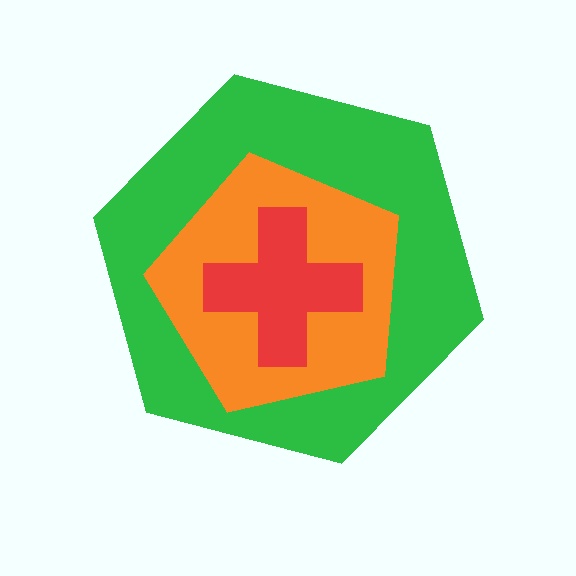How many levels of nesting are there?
3.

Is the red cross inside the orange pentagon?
Yes.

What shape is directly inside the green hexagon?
The orange pentagon.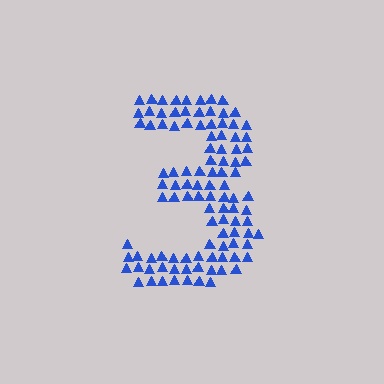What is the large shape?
The large shape is the digit 3.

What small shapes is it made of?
It is made of small triangles.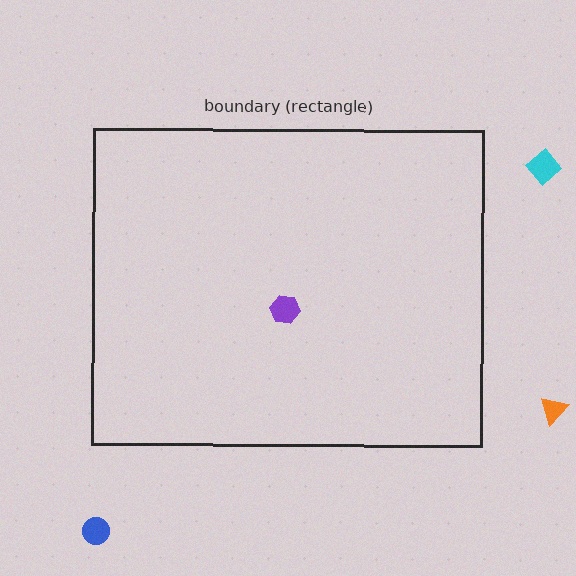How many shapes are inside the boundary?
1 inside, 3 outside.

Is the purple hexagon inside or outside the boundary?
Inside.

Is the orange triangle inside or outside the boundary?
Outside.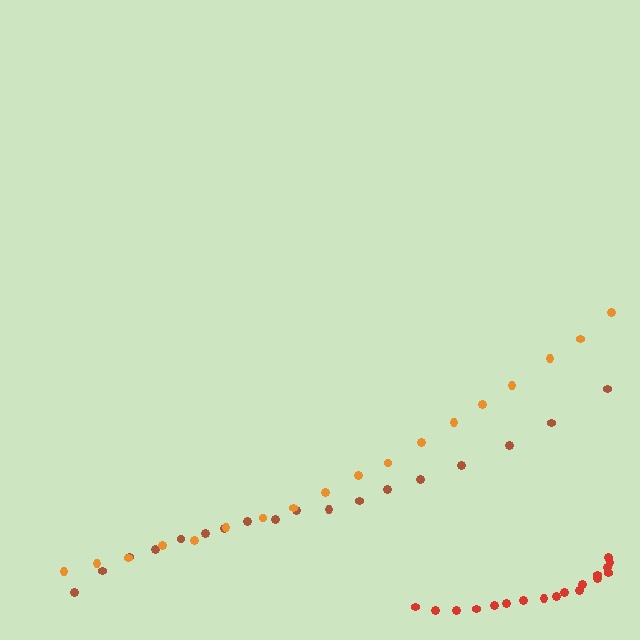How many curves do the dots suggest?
There are 3 distinct paths.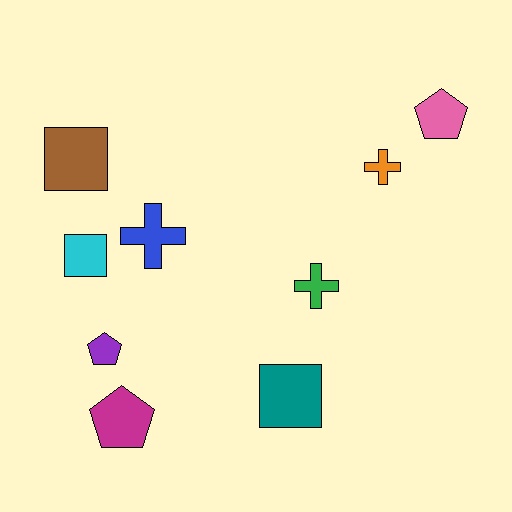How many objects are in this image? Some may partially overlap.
There are 9 objects.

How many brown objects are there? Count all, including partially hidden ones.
There is 1 brown object.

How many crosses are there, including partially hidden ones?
There are 3 crosses.